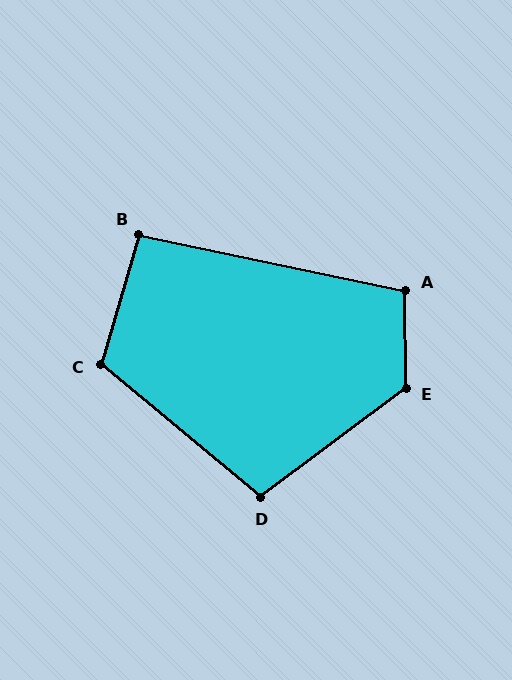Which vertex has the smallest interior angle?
B, at approximately 95 degrees.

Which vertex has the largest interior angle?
E, at approximately 127 degrees.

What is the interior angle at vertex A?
Approximately 102 degrees (obtuse).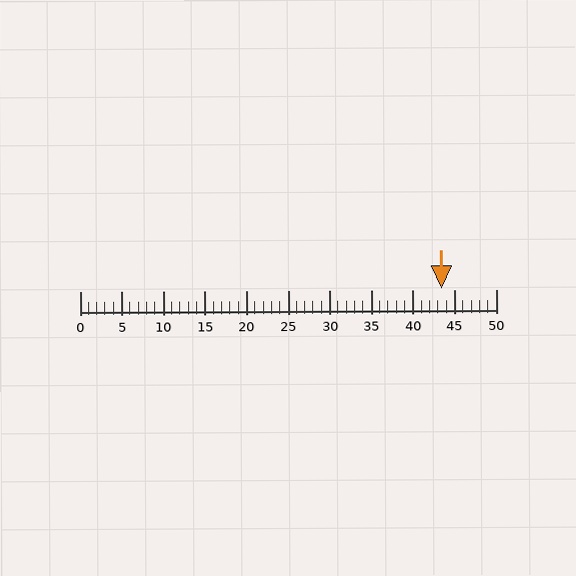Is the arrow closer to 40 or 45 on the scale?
The arrow is closer to 45.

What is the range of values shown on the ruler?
The ruler shows values from 0 to 50.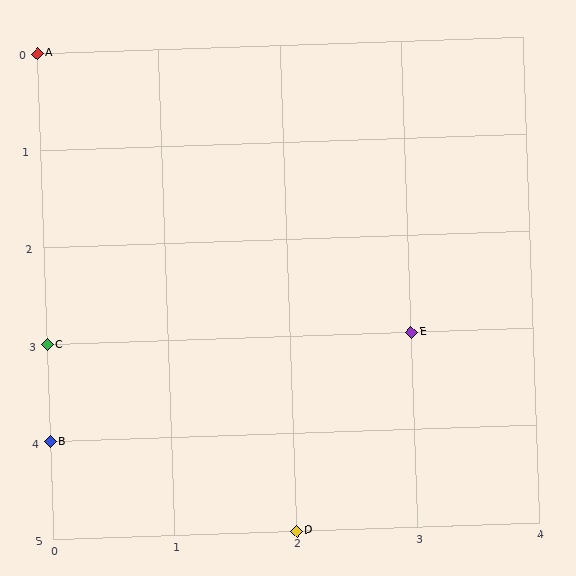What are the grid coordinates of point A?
Point A is at grid coordinates (0, 0).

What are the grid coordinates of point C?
Point C is at grid coordinates (0, 3).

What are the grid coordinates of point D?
Point D is at grid coordinates (2, 5).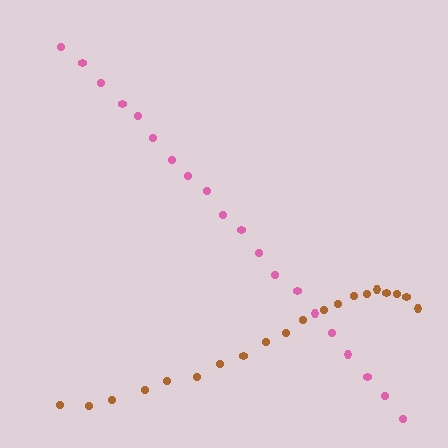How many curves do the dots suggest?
There are 2 distinct paths.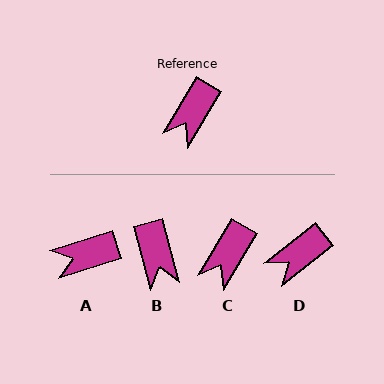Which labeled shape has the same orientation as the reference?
C.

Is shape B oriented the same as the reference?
No, it is off by about 46 degrees.